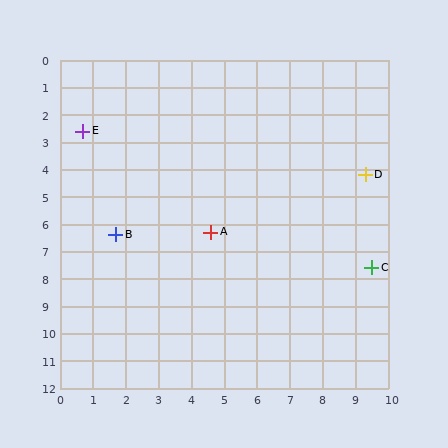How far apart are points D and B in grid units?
Points D and B are about 7.9 grid units apart.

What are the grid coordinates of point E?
Point E is at approximately (0.7, 2.6).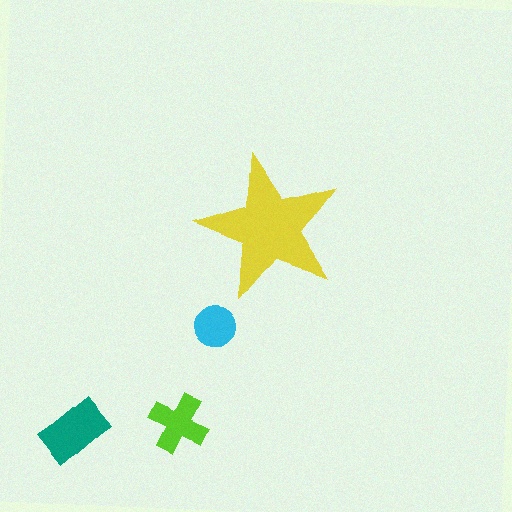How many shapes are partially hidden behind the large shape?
0 shapes are partially hidden.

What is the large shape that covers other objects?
A yellow star.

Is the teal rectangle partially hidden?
No, the teal rectangle is fully visible.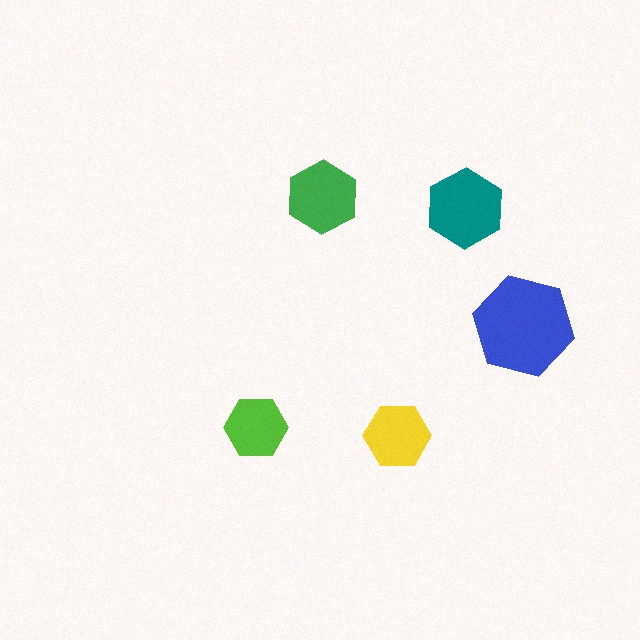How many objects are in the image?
There are 5 objects in the image.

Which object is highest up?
The green hexagon is topmost.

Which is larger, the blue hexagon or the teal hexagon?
The blue one.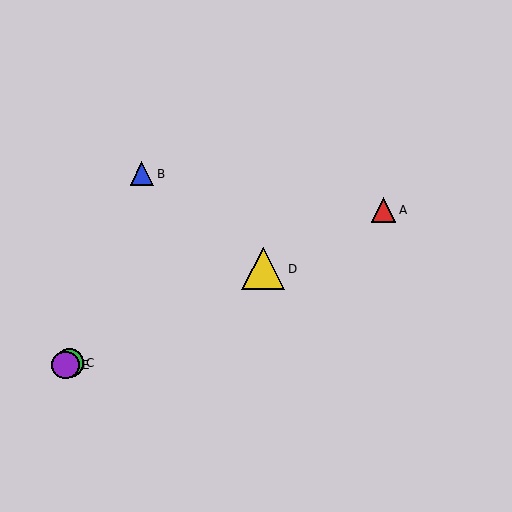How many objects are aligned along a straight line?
4 objects (A, C, D, E) are aligned along a straight line.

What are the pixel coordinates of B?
Object B is at (142, 174).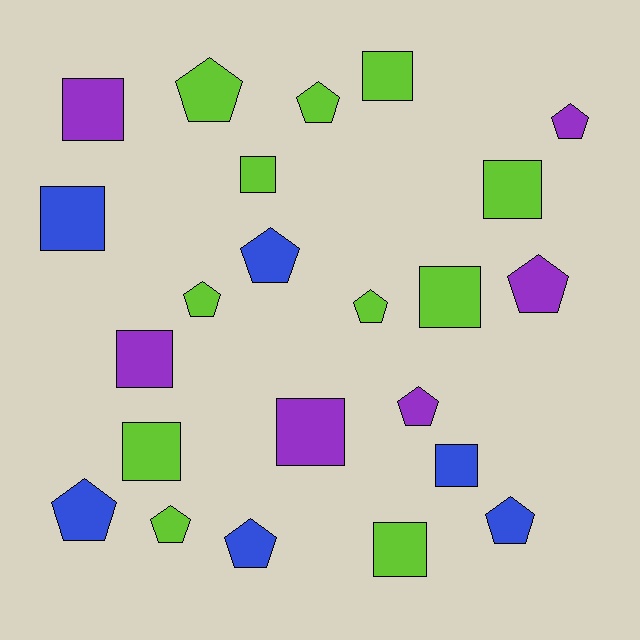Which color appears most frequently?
Lime, with 11 objects.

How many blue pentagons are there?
There are 4 blue pentagons.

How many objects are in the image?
There are 23 objects.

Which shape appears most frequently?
Pentagon, with 12 objects.